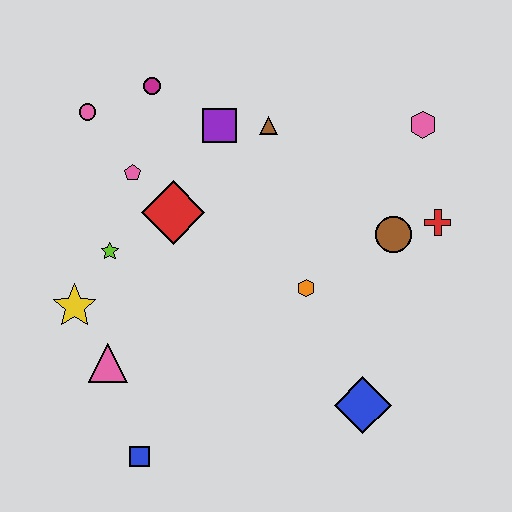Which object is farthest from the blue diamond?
The pink circle is farthest from the blue diamond.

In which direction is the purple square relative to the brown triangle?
The purple square is to the left of the brown triangle.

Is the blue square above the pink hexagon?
No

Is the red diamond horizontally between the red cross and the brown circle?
No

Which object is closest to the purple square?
The brown triangle is closest to the purple square.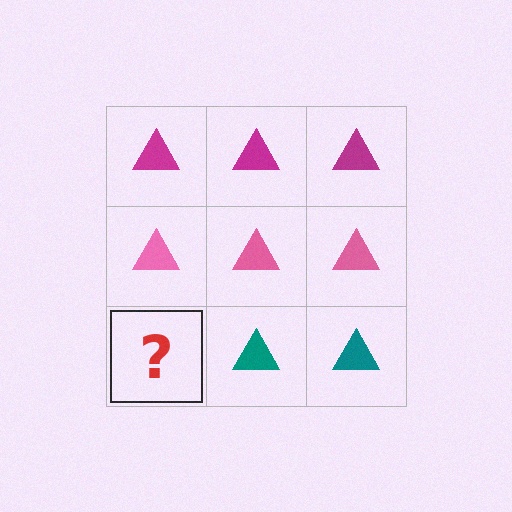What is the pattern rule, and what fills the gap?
The rule is that each row has a consistent color. The gap should be filled with a teal triangle.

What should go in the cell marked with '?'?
The missing cell should contain a teal triangle.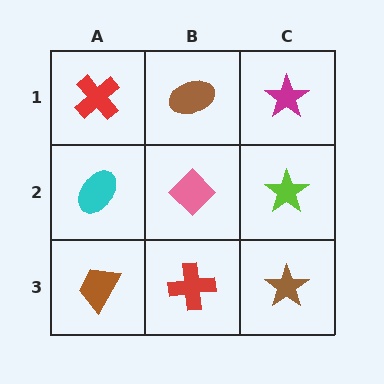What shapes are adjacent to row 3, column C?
A lime star (row 2, column C), a red cross (row 3, column B).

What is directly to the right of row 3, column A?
A red cross.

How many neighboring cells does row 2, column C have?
3.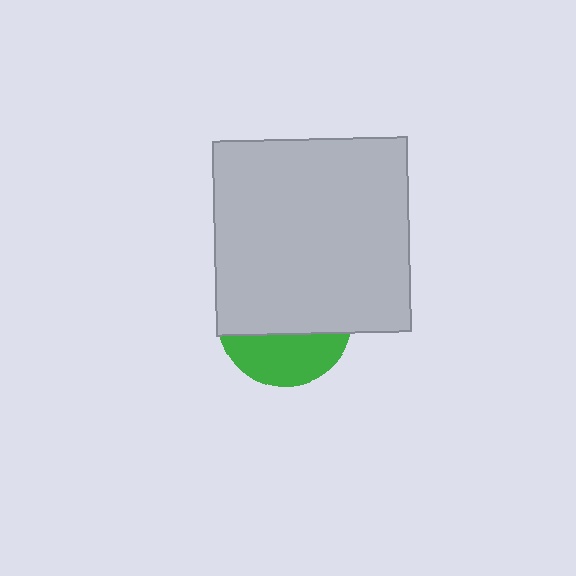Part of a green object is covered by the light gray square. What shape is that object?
It is a circle.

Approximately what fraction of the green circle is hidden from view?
Roughly 65% of the green circle is hidden behind the light gray square.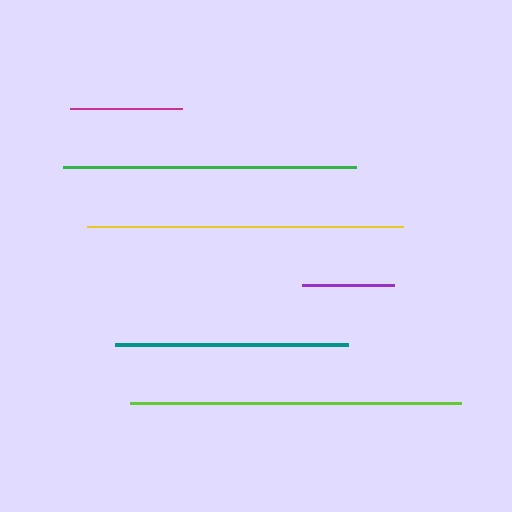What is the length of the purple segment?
The purple segment is approximately 93 pixels long.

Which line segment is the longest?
The lime line is the longest at approximately 330 pixels.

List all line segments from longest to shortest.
From longest to shortest: lime, yellow, green, teal, magenta, purple.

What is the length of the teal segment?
The teal segment is approximately 232 pixels long.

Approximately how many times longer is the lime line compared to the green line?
The lime line is approximately 1.1 times the length of the green line.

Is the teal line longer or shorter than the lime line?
The lime line is longer than the teal line.